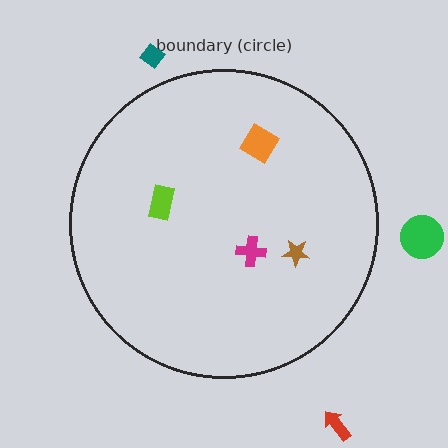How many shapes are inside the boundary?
4 inside, 3 outside.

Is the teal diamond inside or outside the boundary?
Outside.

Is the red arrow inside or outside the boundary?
Outside.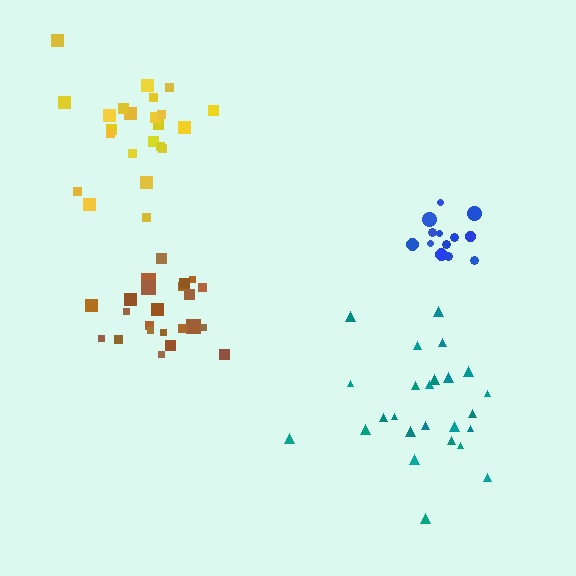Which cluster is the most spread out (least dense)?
Teal.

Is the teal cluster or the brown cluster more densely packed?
Brown.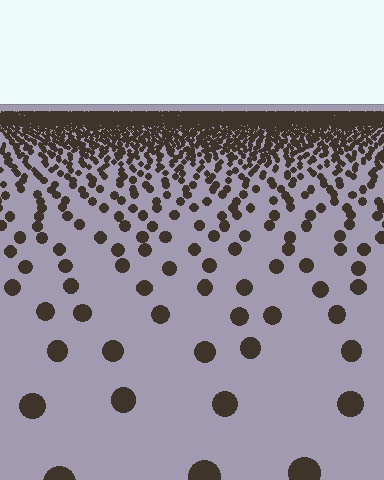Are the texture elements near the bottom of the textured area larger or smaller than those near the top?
Larger. Near the bottom, elements are closer to the viewer and appear at a bigger on-screen size.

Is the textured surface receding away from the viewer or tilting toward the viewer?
The surface is receding away from the viewer. Texture elements get smaller and denser toward the top.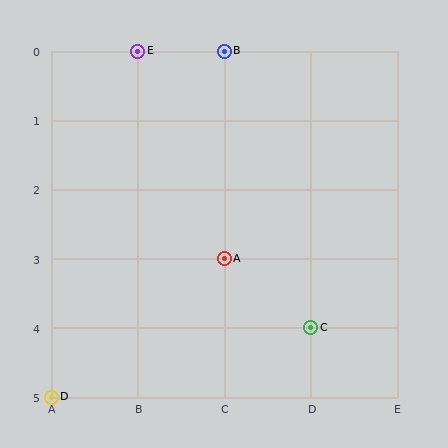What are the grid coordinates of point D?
Point D is at grid coordinates (A, 5).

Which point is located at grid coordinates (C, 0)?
Point B is at (C, 0).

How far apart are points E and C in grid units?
Points E and C are 2 columns and 4 rows apart (about 4.5 grid units diagonally).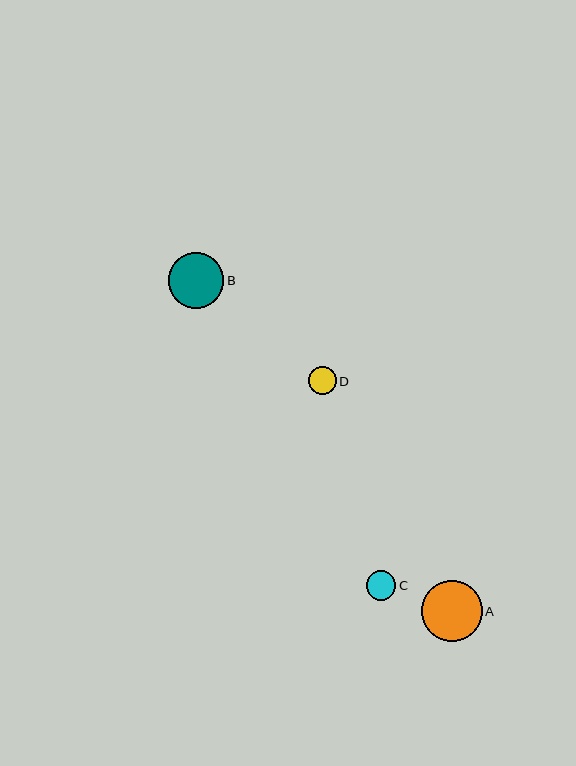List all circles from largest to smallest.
From largest to smallest: A, B, C, D.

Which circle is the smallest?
Circle D is the smallest with a size of approximately 28 pixels.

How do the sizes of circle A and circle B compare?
Circle A and circle B are approximately the same size.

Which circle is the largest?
Circle A is the largest with a size of approximately 61 pixels.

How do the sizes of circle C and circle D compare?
Circle C and circle D are approximately the same size.